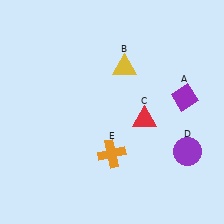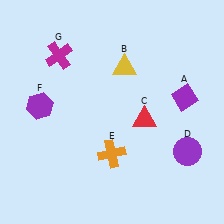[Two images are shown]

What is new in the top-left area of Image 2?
A magenta cross (G) was added in the top-left area of Image 2.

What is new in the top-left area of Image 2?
A purple hexagon (F) was added in the top-left area of Image 2.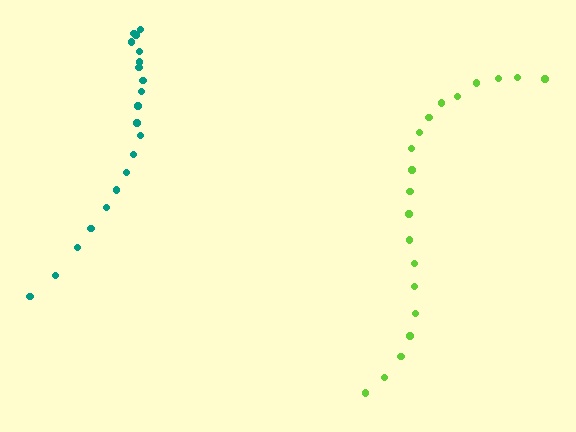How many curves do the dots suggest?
There are 2 distinct paths.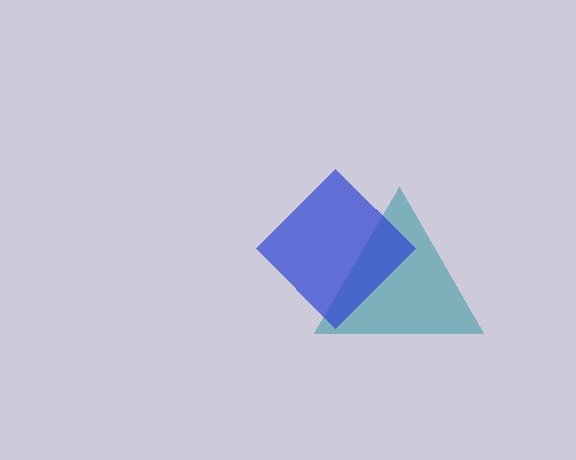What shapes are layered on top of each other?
The layered shapes are: a teal triangle, a blue diamond.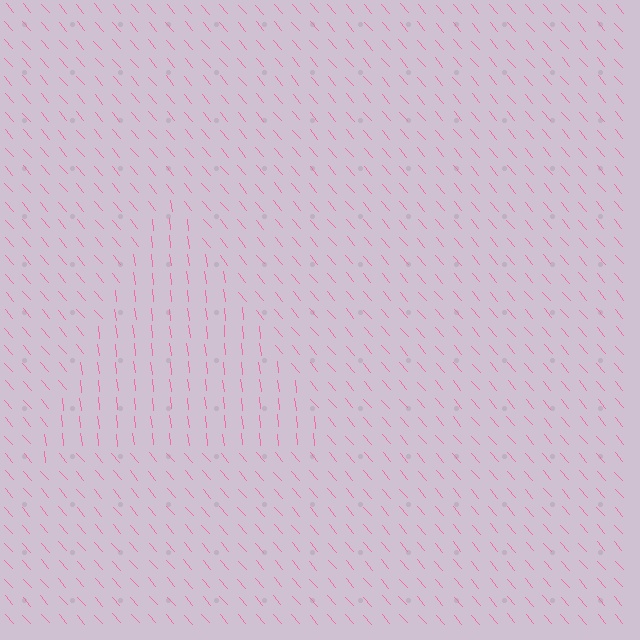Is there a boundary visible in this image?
Yes, there is a texture boundary formed by a change in line orientation.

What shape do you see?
I see a triangle.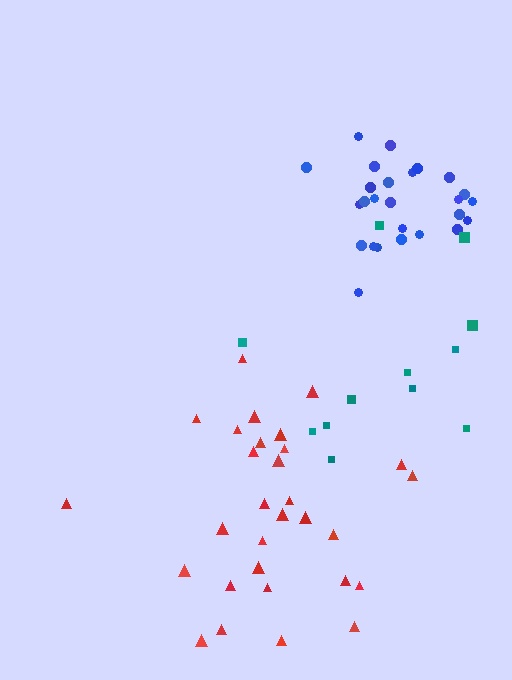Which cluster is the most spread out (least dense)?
Teal.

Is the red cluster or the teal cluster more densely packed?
Red.